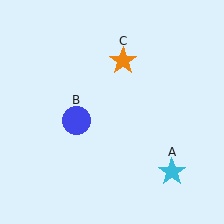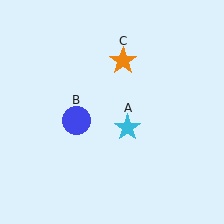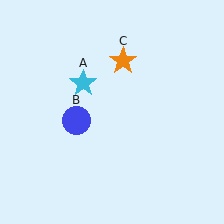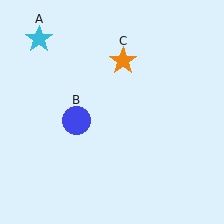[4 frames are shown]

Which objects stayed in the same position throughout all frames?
Blue circle (object B) and orange star (object C) remained stationary.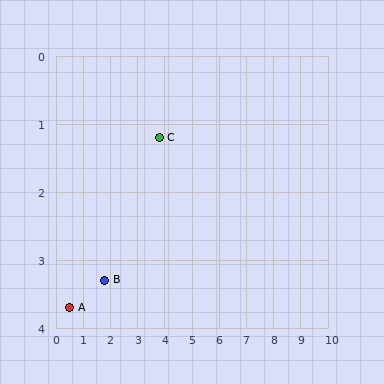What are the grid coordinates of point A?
Point A is at approximately (0.5, 3.7).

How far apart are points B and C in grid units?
Points B and C are about 2.9 grid units apart.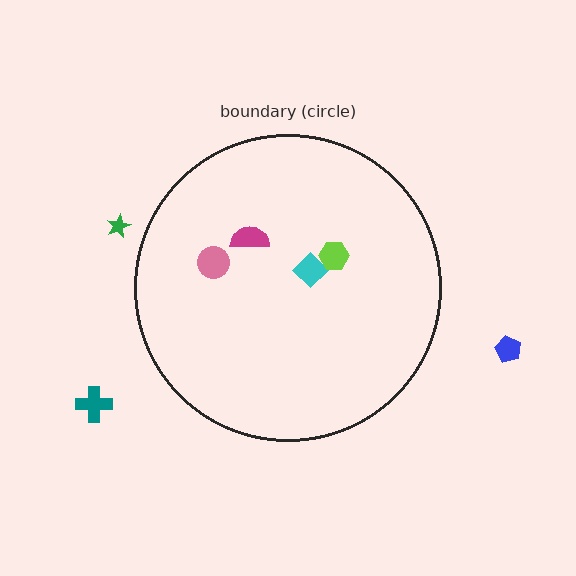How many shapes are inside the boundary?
4 inside, 3 outside.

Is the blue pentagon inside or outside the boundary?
Outside.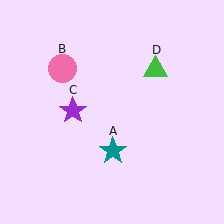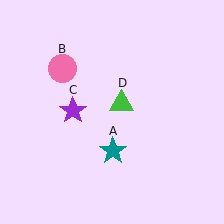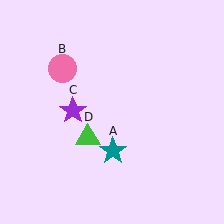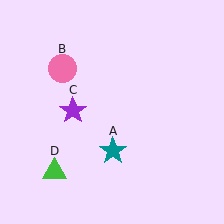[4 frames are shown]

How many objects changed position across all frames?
1 object changed position: green triangle (object D).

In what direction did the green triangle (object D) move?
The green triangle (object D) moved down and to the left.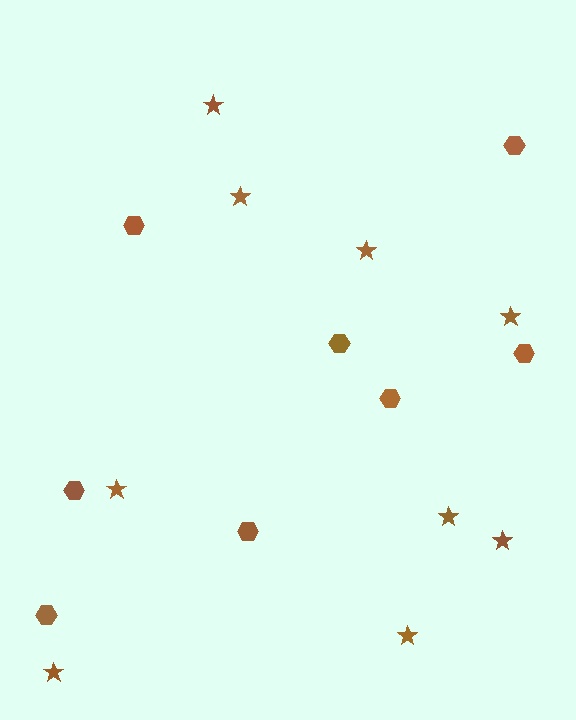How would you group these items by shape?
There are 2 groups: one group of hexagons (8) and one group of stars (9).